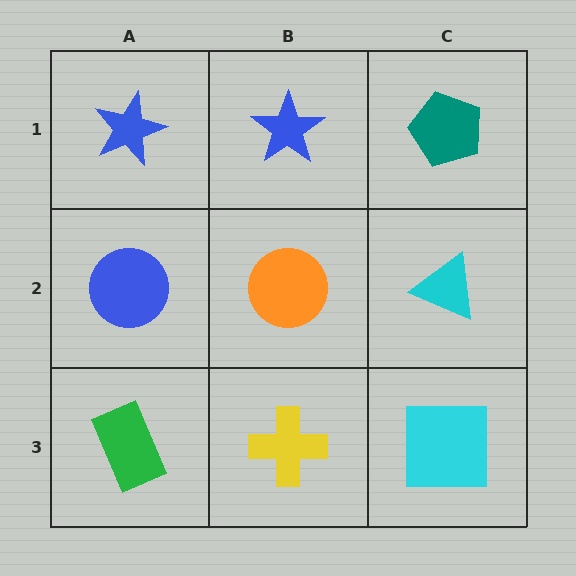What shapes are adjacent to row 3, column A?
A blue circle (row 2, column A), a yellow cross (row 3, column B).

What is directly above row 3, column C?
A cyan triangle.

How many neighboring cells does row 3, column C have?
2.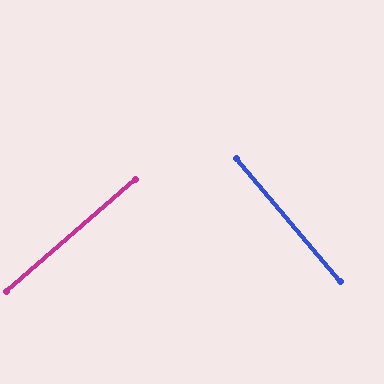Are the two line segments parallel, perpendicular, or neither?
Perpendicular — they meet at approximately 90°.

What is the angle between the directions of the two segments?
Approximately 90 degrees.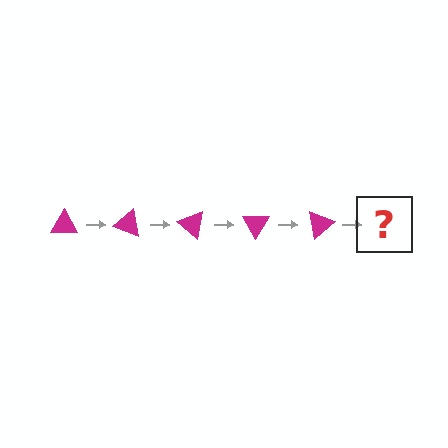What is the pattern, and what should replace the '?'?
The pattern is that the triangle rotates 20 degrees each step. The '?' should be a magenta triangle rotated 100 degrees.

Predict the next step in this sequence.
The next step is a magenta triangle rotated 100 degrees.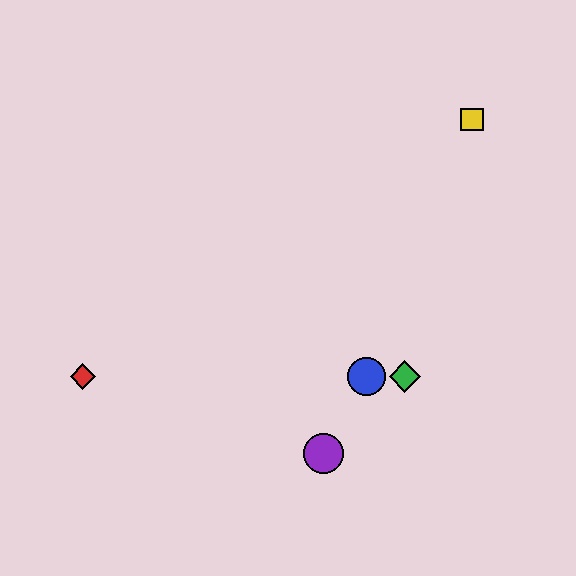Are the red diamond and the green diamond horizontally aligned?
Yes, both are at y≈377.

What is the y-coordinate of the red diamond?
The red diamond is at y≈377.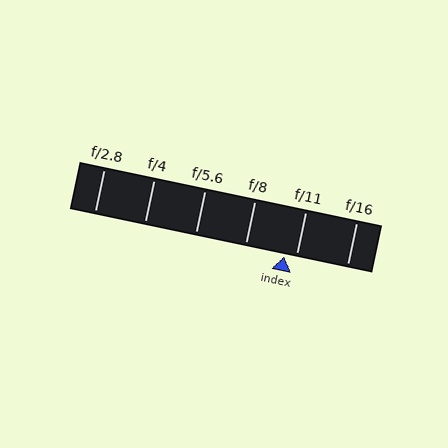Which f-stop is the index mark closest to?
The index mark is closest to f/11.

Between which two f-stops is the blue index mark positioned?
The index mark is between f/8 and f/11.